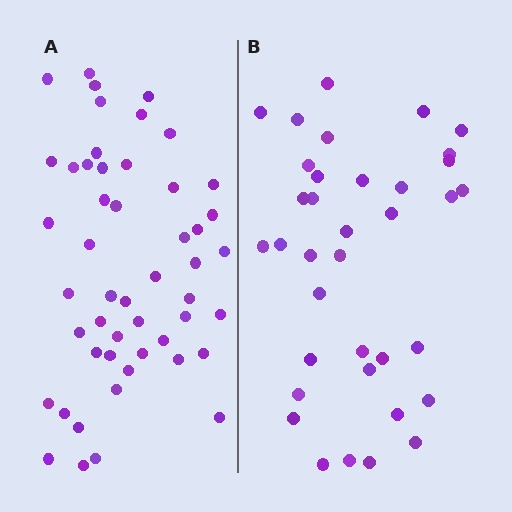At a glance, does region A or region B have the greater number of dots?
Region A (the left region) has more dots.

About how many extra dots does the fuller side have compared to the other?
Region A has approximately 15 more dots than region B.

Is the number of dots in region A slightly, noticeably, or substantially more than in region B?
Region A has noticeably more, but not dramatically so. The ratio is roughly 1.4 to 1.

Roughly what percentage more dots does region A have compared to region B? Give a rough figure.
About 40% more.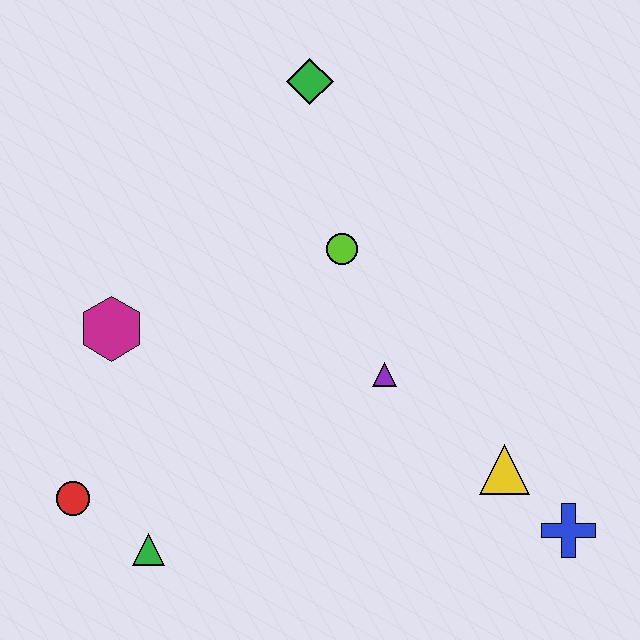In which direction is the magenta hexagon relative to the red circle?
The magenta hexagon is above the red circle.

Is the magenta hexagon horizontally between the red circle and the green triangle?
Yes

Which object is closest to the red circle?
The green triangle is closest to the red circle.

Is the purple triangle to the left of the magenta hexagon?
No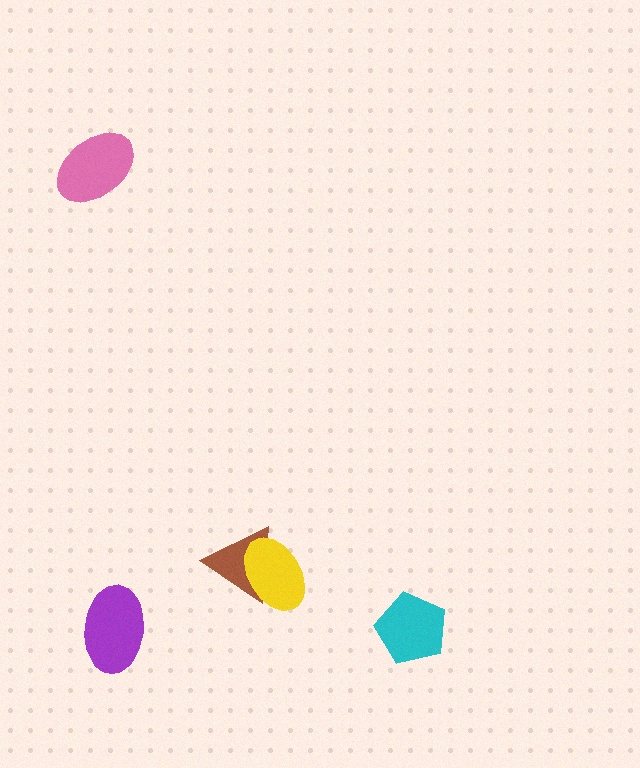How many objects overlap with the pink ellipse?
0 objects overlap with the pink ellipse.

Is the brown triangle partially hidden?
Yes, it is partially covered by another shape.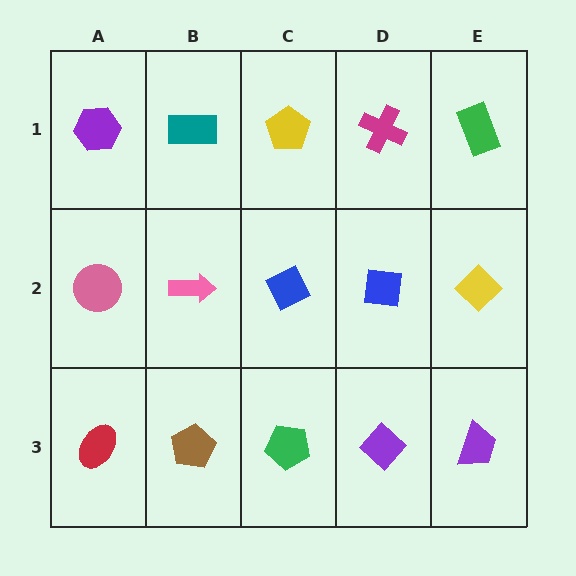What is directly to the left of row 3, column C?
A brown pentagon.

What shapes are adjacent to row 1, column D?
A blue square (row 2, column D), a yellow pentagon (row 1, column C), a green rectangle (row 1, column E).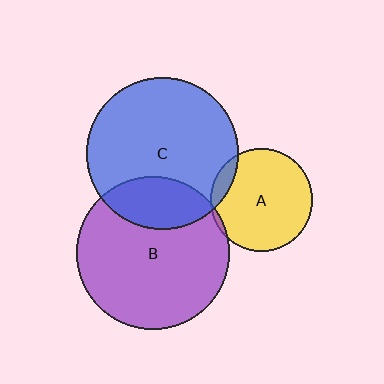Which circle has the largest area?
Circle B (purple).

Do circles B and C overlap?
Yes.